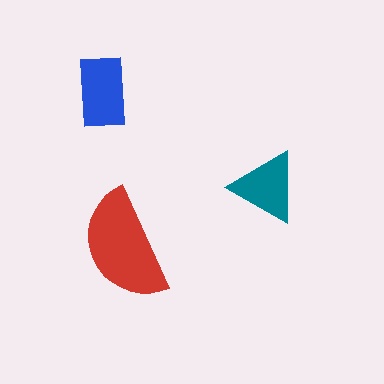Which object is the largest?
The red semicircle.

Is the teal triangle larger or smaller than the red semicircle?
Smaller.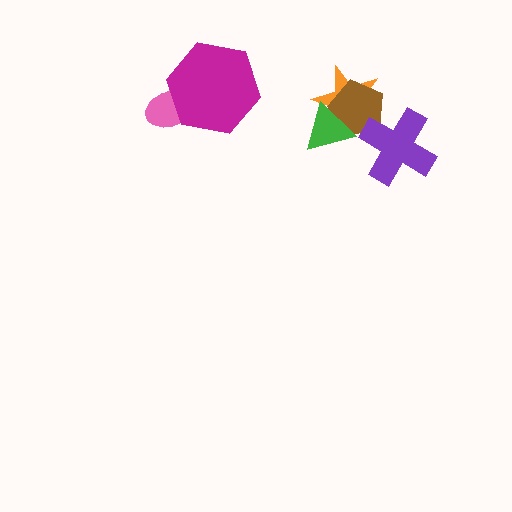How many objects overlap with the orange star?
2 objects overlap with the orange star.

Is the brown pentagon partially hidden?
Yes, it is partially covered by another shape.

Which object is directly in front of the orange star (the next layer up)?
The brown pentagon is directly in front of the orange star.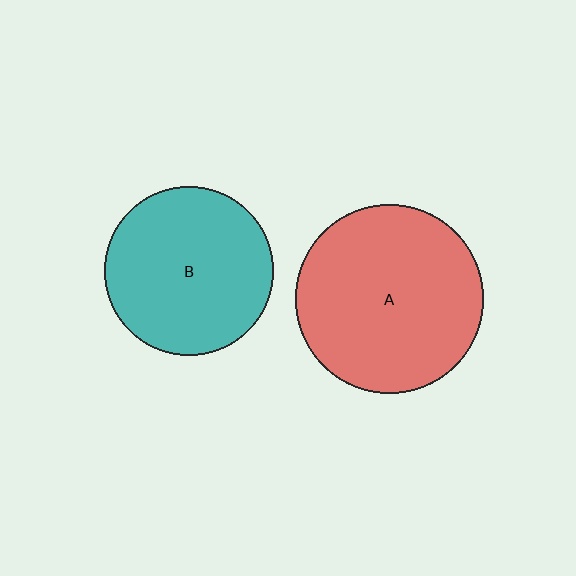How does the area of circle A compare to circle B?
Approximately 1.2 times.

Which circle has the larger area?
Circle A (red).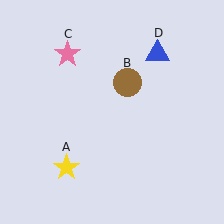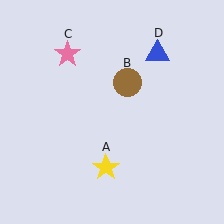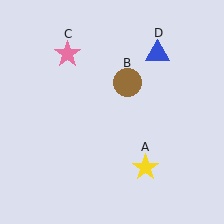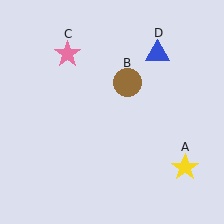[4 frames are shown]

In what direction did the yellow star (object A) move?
The yellow star (object A) moved right.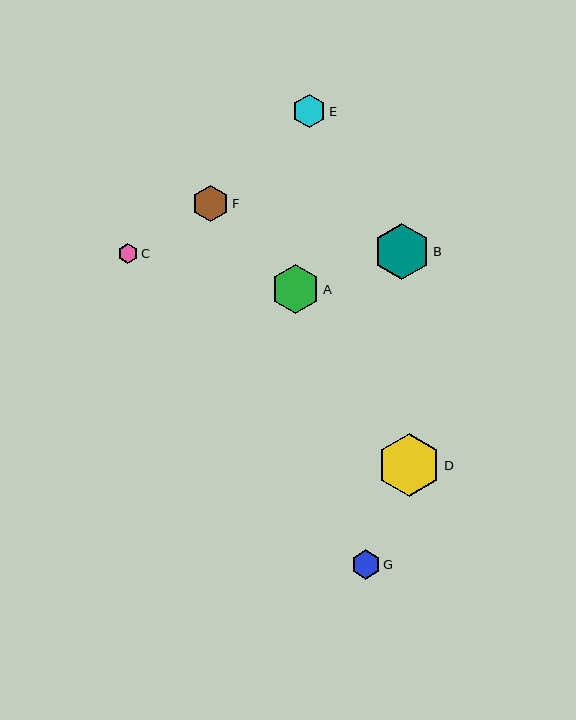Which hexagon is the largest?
Hexagon D is the largest with a size of approximately 64 pixels.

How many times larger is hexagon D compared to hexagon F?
Hexagon D is approximately 1.7 times the size of hexagon F.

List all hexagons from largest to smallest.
From largest to smallest: D, B, A, F, E, G, C.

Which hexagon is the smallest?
Hexagon C is the smallest with a size of approximately 20 pixels.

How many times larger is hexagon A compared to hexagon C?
Hexagon A is approximately 2.4 times the size of hexagon C.